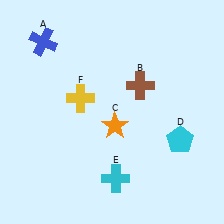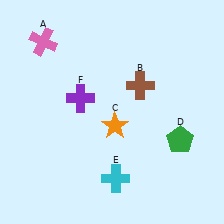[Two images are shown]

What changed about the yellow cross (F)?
In Image 1, F is yellow. In Image 2, it changed to purple.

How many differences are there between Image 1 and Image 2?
There are 3 differences between the two images.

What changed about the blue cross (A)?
In Image 1, A is blue. In Image 2, it changed to pink.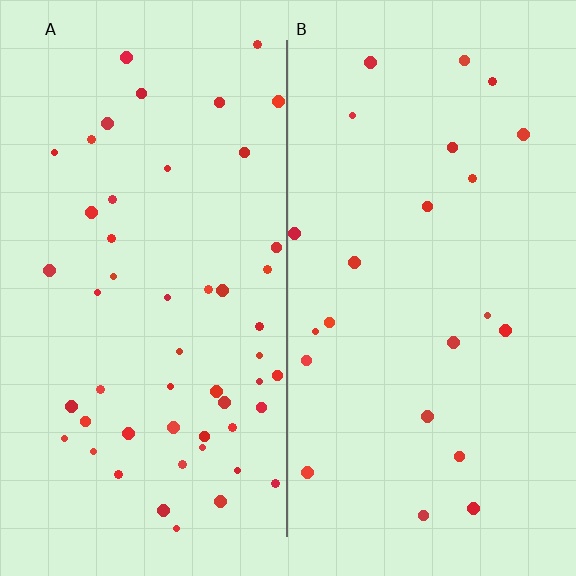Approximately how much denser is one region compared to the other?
Approximately 2.3× — region A over region B.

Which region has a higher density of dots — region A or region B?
A (the left).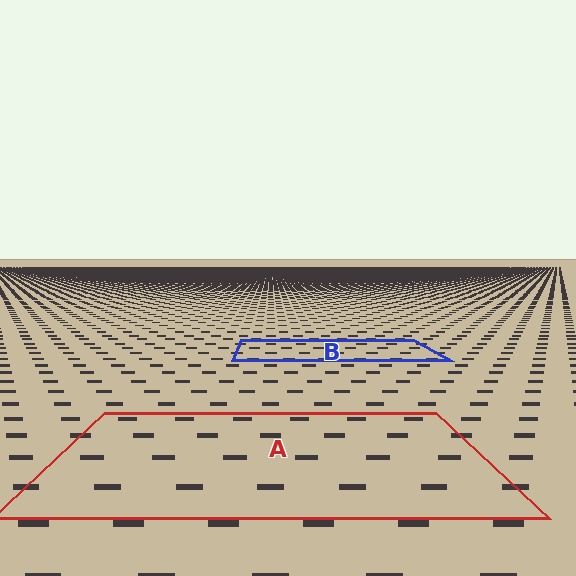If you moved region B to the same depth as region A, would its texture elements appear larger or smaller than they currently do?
They would appear larger. At a closer depth, the same texture elements are projected at a bigger on-screen size.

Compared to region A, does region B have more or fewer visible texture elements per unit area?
Region B has more texture elements per unit area — they are packed more densely because it is farther away.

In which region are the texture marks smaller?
The texture marks are smaller in region B, because it is farther away.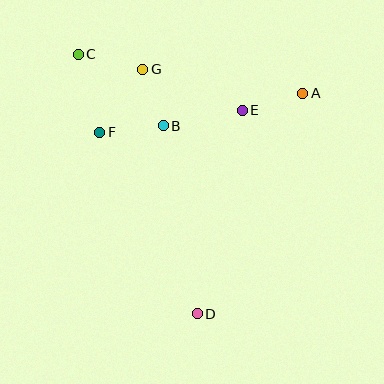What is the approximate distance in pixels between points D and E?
The distance between D and E is approximately 208 pixels.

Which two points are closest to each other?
Points B and G are closest to each other.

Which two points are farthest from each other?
Points C and D are farthest from each other.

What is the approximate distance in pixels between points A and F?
The distance between A and F is approximately 207 pixels.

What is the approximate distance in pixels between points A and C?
The distance between A and C is approximately 228 pixels.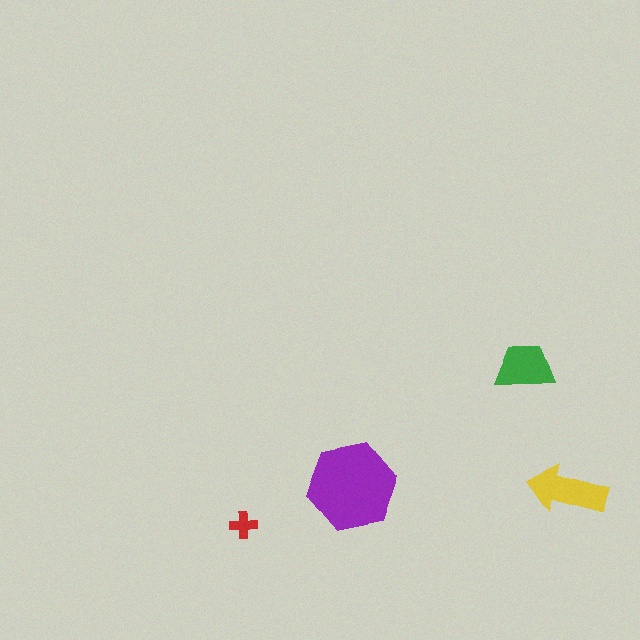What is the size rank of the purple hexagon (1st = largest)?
1st.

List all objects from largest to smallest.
The purple hexagon, the yellow arrow, the green trapezoid, the red cross.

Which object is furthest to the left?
The red cross is leftmost.